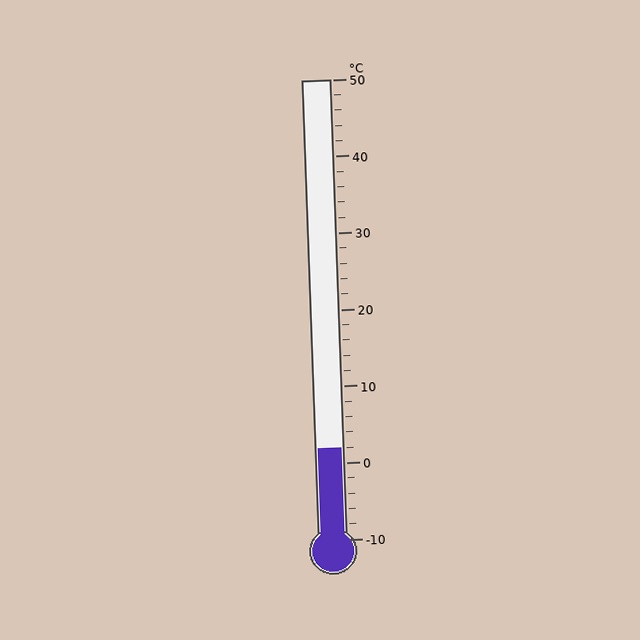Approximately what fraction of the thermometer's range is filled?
The thermometer is filled to approximately 20% of its range.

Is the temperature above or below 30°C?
The temperature is below 30°C.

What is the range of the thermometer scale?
The thermometer scale ranges from -10°C to 50°C.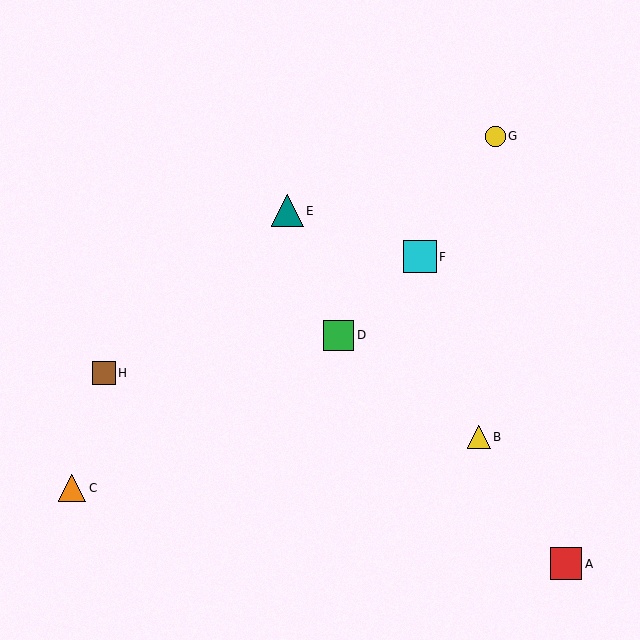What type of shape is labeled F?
Shape F is a cyan square.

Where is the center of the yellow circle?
The center of the yellow circle is at (495, 136).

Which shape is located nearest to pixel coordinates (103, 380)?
The brown square (labeled H) at (104, 373) is nearest to that location.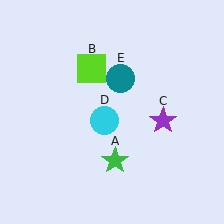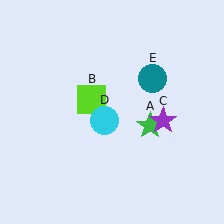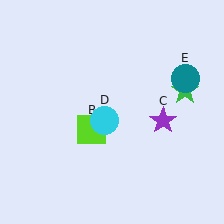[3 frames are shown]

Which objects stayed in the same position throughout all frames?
Purple star (object C) and cyan circle (object D) remained stationary.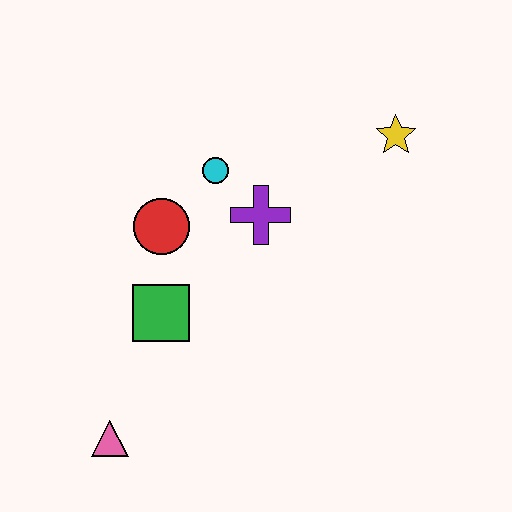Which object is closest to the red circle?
The cyan circle is closest to the red circle.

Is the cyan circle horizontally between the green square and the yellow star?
Yes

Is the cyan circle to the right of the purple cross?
No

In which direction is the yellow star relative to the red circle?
The yellow star is to the right of the red circle.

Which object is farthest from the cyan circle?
The pink triangle is farthest from the cyan circle.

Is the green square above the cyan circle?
No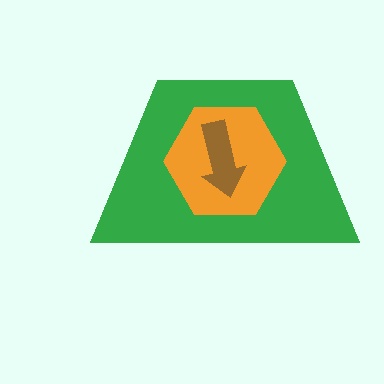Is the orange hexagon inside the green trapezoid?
Yes.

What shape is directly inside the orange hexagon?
The brown arrow.